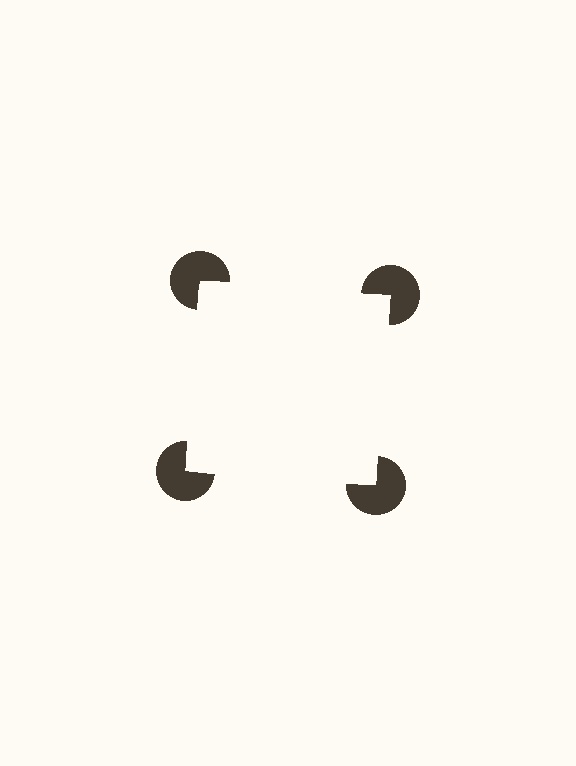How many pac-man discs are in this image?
There are 4 — one at each vertex of the illusory square.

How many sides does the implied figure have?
4 sides.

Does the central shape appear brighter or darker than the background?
It typically appears slightly brighter than the background, even though no actual brightness change is drawn.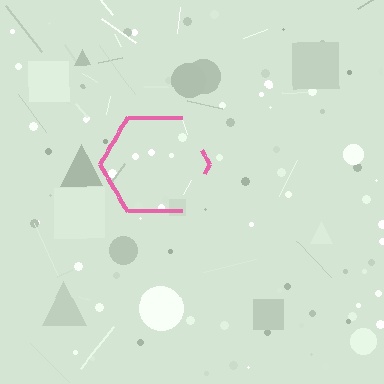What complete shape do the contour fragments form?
The contour fragments form a hexagon.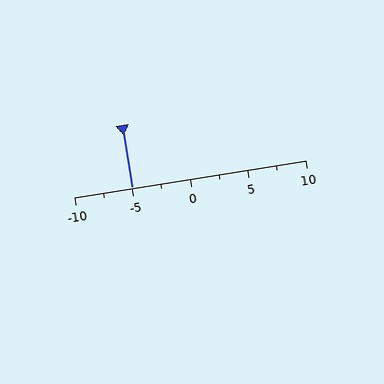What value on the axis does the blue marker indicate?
The marker indicates approximately -5.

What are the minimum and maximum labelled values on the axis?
The axis runs from -10 to 10.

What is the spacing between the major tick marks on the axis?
The major ticks are spaced 5 apart.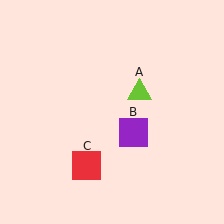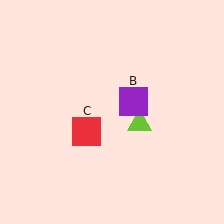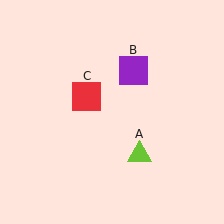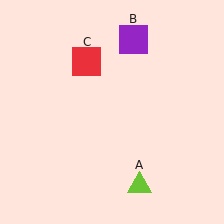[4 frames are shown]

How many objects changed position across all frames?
3 objects changed position: lime triangle (object A), purple square (object B), red square (object C).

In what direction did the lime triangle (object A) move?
The lime triangle (object A) moved down.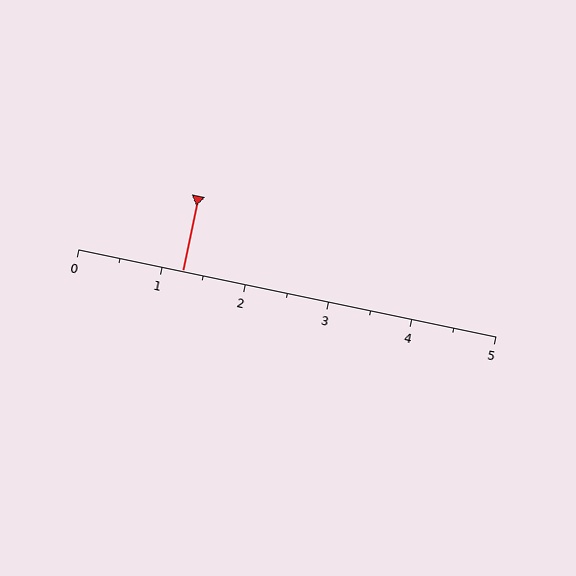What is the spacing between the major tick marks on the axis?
The major ticks are spaced 1 apart.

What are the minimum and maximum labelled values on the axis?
The axis runs from 0 to 5.